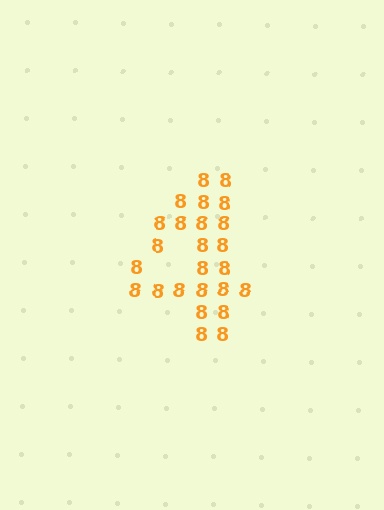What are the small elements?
The small elements are digit 8's.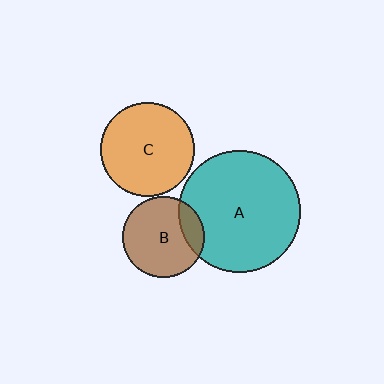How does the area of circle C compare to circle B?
Approximately 1.3 times.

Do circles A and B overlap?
Yes.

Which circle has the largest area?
Circle A (teal).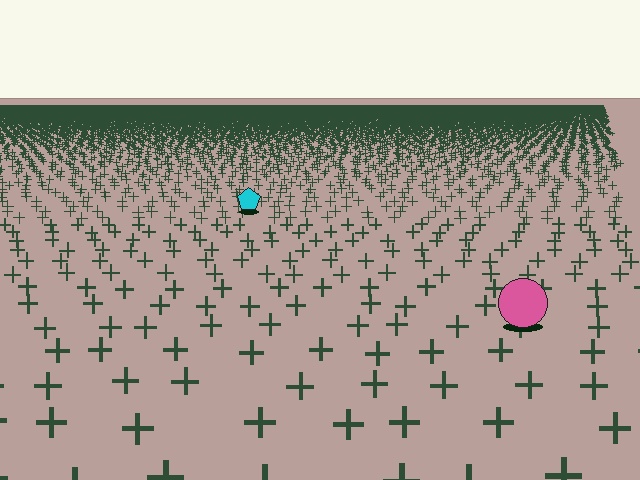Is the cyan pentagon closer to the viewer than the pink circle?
No. The pink circle is closer — you can tell from the texture gradient: the ground texture is coarser near it.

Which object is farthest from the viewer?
The cyan pentagon is farthest from the viewer. It appears smaller and the ground texture around it is denser.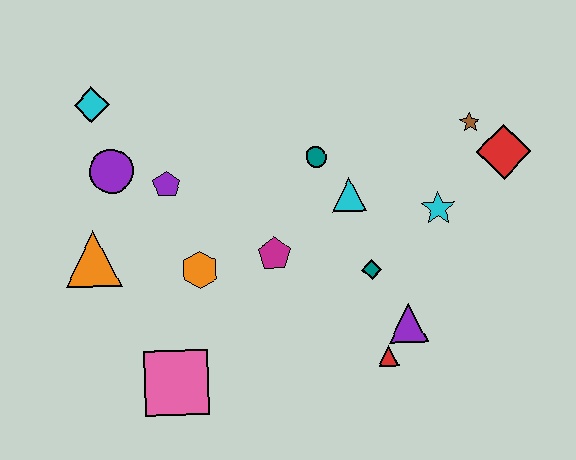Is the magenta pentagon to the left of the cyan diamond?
No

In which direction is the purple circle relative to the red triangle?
The purple circle is to the left of the red triangle.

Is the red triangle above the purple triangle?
No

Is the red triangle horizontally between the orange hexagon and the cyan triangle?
No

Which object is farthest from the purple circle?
The red diamond is farthest from the purple circle.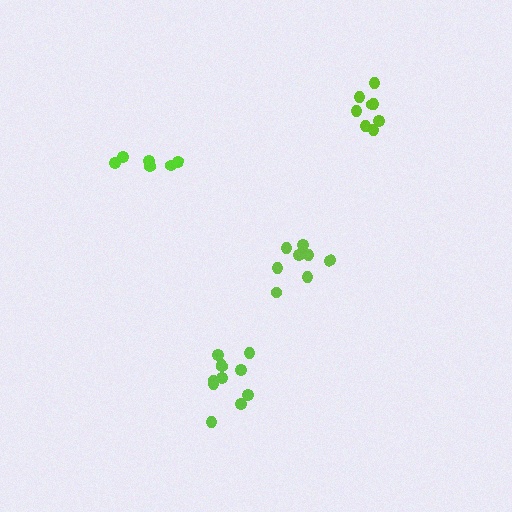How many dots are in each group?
Group 1: 8 dots, Group 2: 8 dots, Group 3: 6 dots, Group 4: 11 dots (33 total).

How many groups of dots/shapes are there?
There are 4 groups.